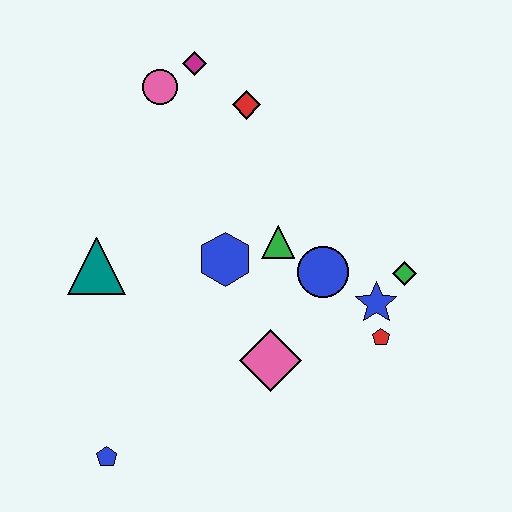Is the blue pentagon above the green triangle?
No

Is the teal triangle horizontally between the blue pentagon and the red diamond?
No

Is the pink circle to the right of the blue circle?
No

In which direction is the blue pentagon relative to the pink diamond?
The blue pentagon is to the left of the pink diamond.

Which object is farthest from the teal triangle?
The green diamond is farthest from the teal triangle.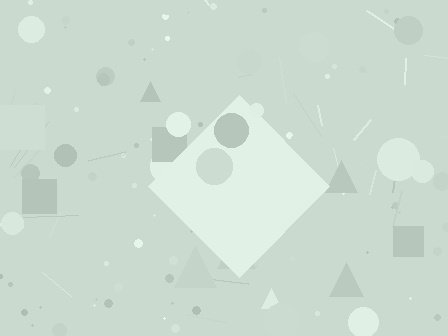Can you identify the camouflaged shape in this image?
The camouflaged shape is a diamond.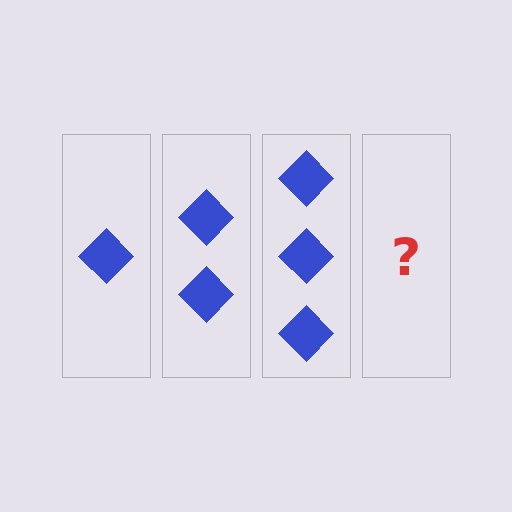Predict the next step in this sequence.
The next step is 4 diamonds.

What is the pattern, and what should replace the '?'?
The pattern is that each step adds one more diamond. The '?' should be 4 diamonds.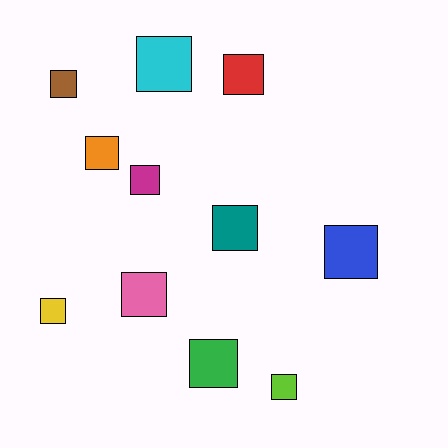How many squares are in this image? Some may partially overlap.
There are 11 squares.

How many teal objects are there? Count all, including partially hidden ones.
There is 1 teal object.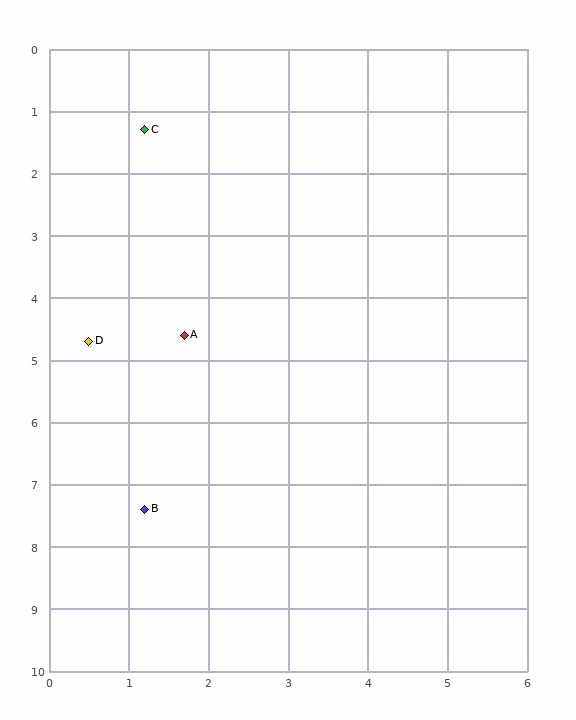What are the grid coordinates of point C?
Point C is at approximately (1.2, 1.3).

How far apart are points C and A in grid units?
Points C and A are about 3.3 grid units apart.